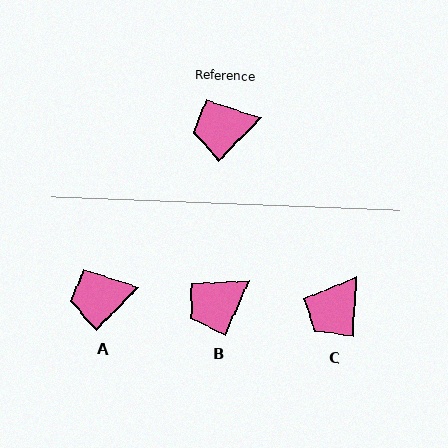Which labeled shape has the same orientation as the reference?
A.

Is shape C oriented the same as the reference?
No, it is off by about 40 degrees.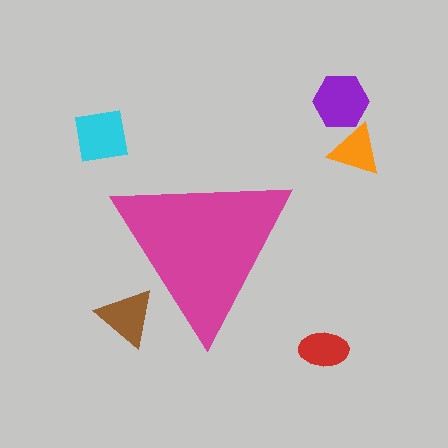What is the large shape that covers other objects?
A magenta triangle.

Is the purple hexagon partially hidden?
No, the purple hexagon is fully visible.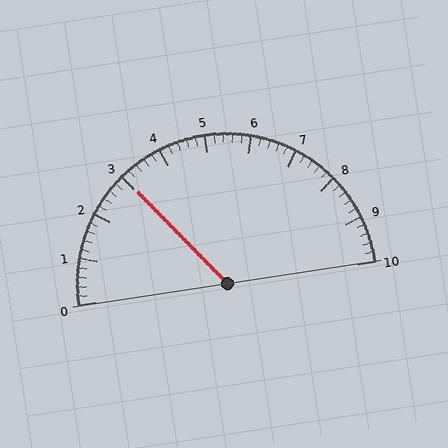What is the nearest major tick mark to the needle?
The nearest major tick mark is 3.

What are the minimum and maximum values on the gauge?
The gauge ranges from 0 to 10.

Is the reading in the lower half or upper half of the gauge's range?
The reading is in the lower half of the range (0 to 10).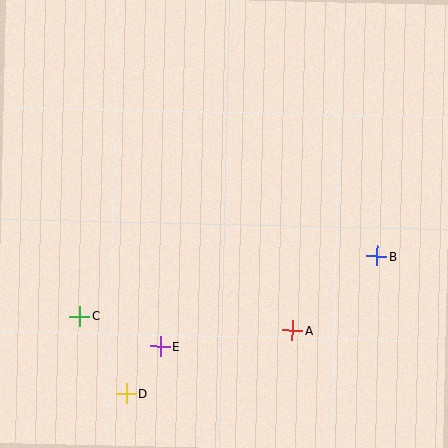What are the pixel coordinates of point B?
Point B is at (377, 256).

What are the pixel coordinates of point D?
Point D is at (126, 394).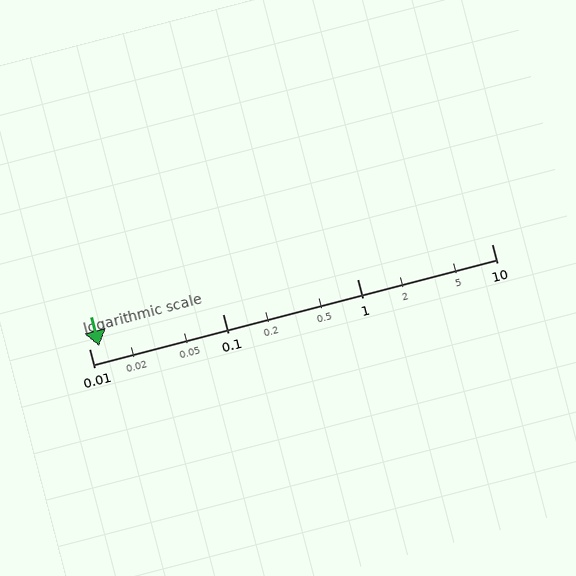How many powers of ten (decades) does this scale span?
The scale spans 3 decades, from 0.01 to 10.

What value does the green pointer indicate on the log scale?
The pointer indicates approximately 0.012.